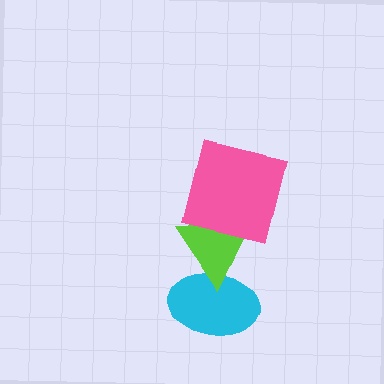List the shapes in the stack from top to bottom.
From top to bottom: the pink square, the lime triangle, the cyan ellipse.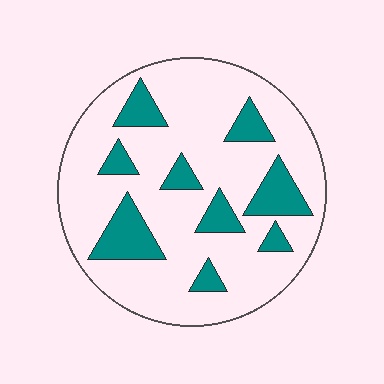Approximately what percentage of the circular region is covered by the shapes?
Approximately 20%.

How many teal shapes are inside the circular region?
9.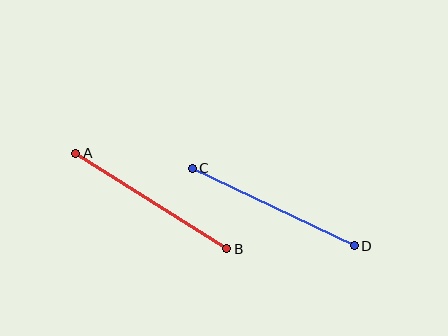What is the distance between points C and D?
The distance is approximately 179 pixels.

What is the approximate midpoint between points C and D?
The midpoint is at approximately (273, 207) pixels.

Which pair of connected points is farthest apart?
Points C and D are farthest apart.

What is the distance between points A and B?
The distance is approximately 179 pixels.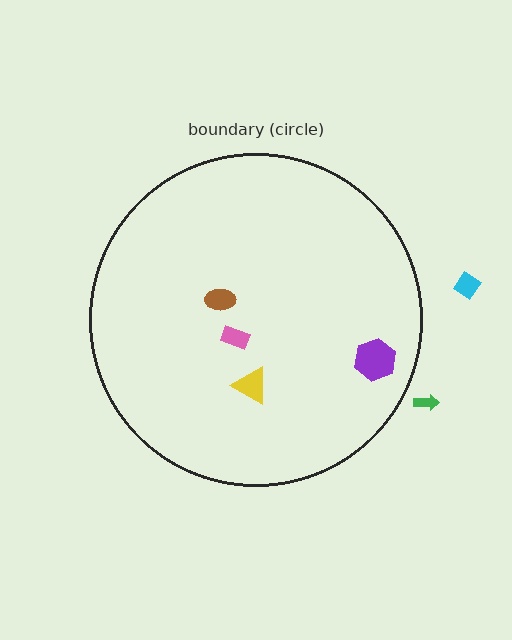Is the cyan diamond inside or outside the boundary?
Outside.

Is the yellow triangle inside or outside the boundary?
Inside.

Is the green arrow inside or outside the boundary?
Outside.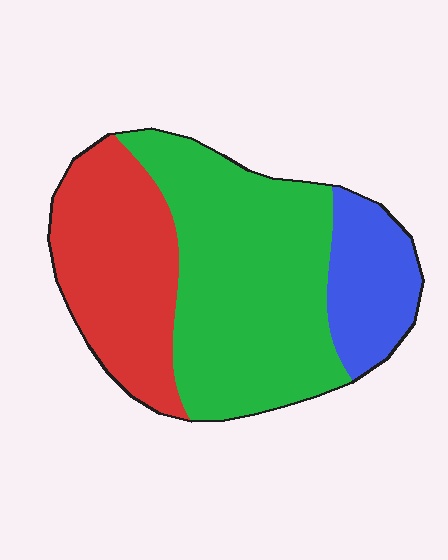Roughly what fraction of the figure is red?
Red takes up about one third (1/3) of the figure.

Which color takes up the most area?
Green, at roughly 50%.